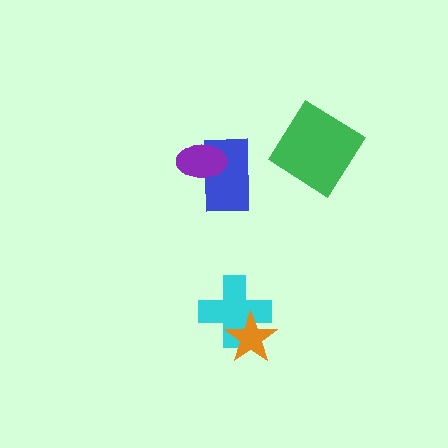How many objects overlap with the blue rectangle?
1 object overlaps with the blue rectangle.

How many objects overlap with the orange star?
1 object overlaps with the orange star.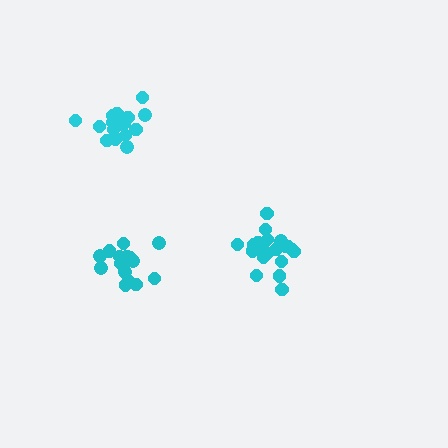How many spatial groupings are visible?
There are 3 spatial groupings.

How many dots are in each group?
Group 1: 21 dots, Group 2: 17 dots, Group 3: 18 dots (56 total).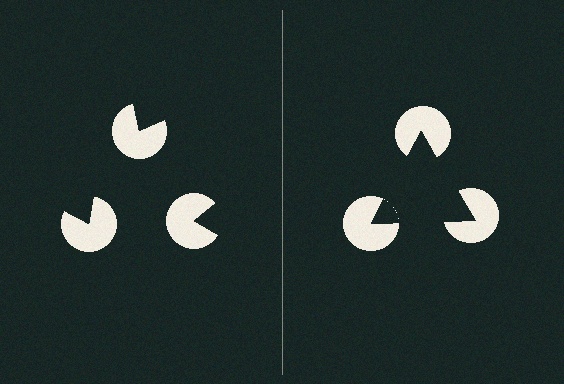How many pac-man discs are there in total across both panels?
6 — 3 on each side.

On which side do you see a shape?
An illusory triangle appears on the right side. On the left side the wedge cuts are rotated, so no coherent shape forms.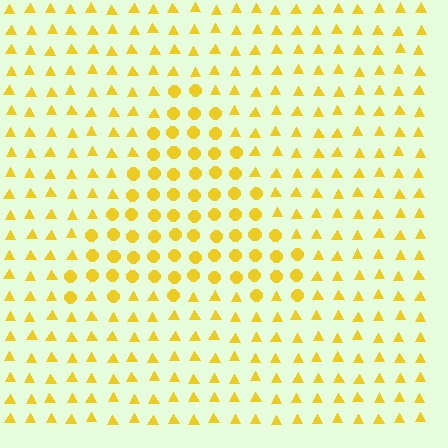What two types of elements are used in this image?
The image uses circles inside the triangle region and triangles outside it.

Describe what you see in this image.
The image is filled with small yellow elements arranged in a uniform grid. A triangle-shaped region contains circles, while the surrounding area contains triangles. The boundary is defined purely by the change in element shape.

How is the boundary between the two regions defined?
The boundary is defined by a change in element shape: circles inside vs. triangles outside. All elements share the same color and spacing.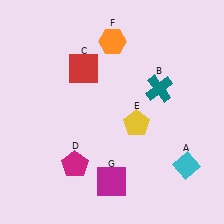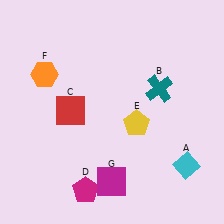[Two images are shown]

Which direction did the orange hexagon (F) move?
The orange hexagon (F) moved left.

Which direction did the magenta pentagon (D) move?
The magenta pentagon (D) moved down.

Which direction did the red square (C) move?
The red square (C) moved down.